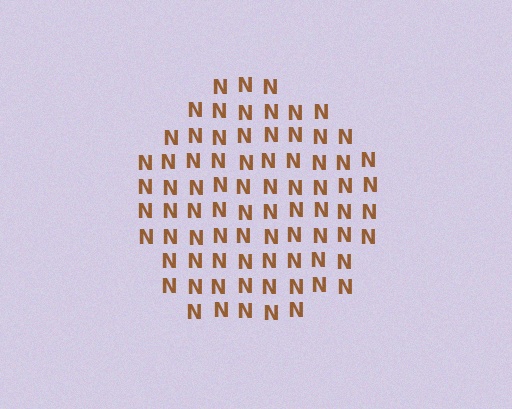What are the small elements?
The small elements are letter N's.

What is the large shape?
The large shape is a circle.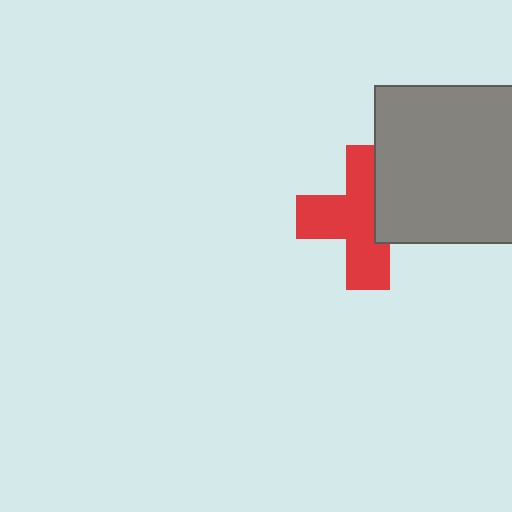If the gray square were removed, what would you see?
You would see the complete red cross.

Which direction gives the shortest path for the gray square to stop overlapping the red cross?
Moving right gives the shortest separation.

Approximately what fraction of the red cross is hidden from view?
Roughly 35% of the red cross is hidden behind the gray square.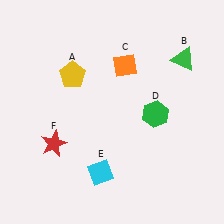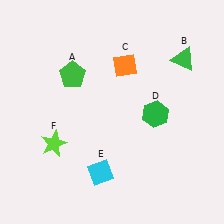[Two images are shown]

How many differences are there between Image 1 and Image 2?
There are 2 differences between the two images.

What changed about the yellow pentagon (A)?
In Image 1, A is yellow. In Image 2, it changed to green.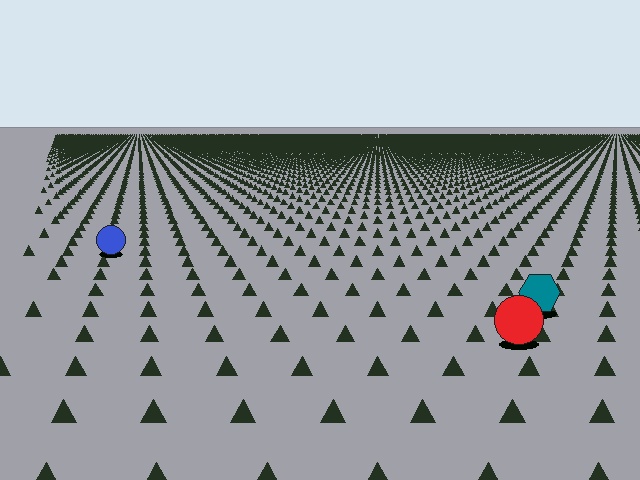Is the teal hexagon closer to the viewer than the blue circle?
Yes. The teal hexagon is closer — you can tell from the texture gradient: the ground texture is coarser near it.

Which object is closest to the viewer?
The red circle is closest. The texture marks near it are larger and more spread out.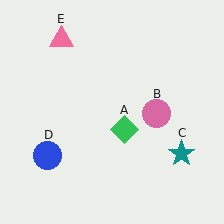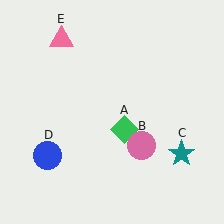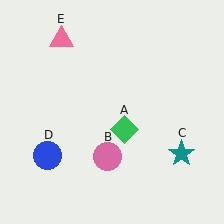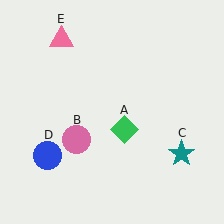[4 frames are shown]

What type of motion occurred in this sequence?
The pink circle (object B) rotated clockwise around the center of the scene.